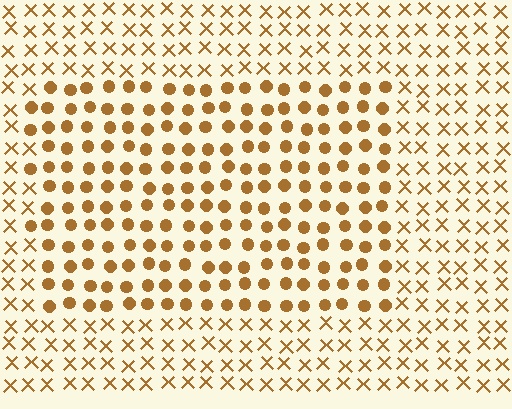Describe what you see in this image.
The image is filled with small brown elements arranged in a uniform grid. A rectangle-shaped region contains circles, while the surrounding area contains X marks. The boundary is defined purely by the change in element shape.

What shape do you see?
I see a rectangle.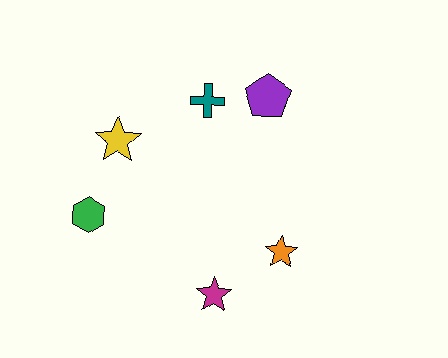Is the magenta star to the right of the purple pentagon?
No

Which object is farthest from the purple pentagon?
The green hexagon is farthest from the purple pentagon.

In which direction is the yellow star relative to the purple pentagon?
The yellow star is to the left of the purple pentagon.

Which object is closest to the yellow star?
The green hexagon is closest to the yellow star.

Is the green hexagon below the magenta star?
No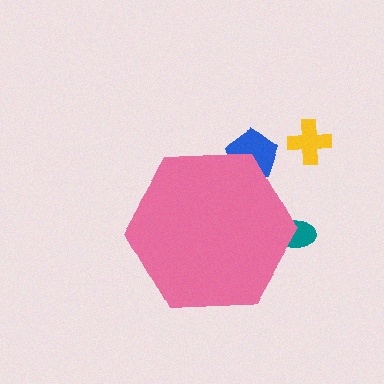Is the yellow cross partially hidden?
No, the yellow cross is fully visible.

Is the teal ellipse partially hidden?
Yes, the teal ellipse is partially hidden behind the pink hexagon.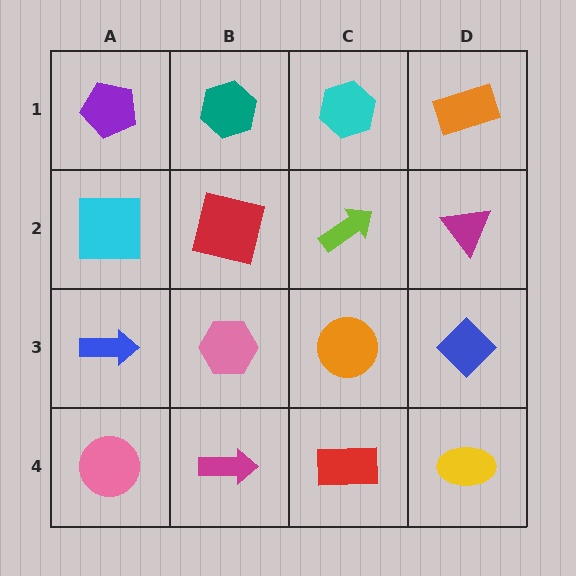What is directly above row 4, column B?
A pink hexagon.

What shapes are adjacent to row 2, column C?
A cyan hexagon (row 1, column C), an orange circle (row 3, column C), a red square (row 2, column B), a magenta triangle (row 2, column D).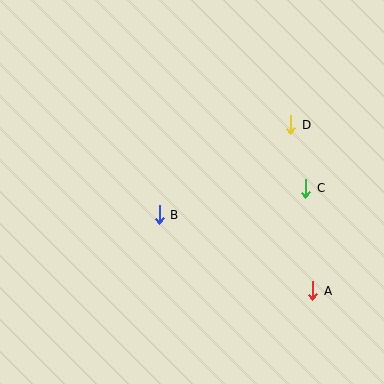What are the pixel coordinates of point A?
Point A is at (313, 291).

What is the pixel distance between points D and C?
The distance between D and C is 66 pixels.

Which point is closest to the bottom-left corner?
Point B is closest to the bottom-left corner.